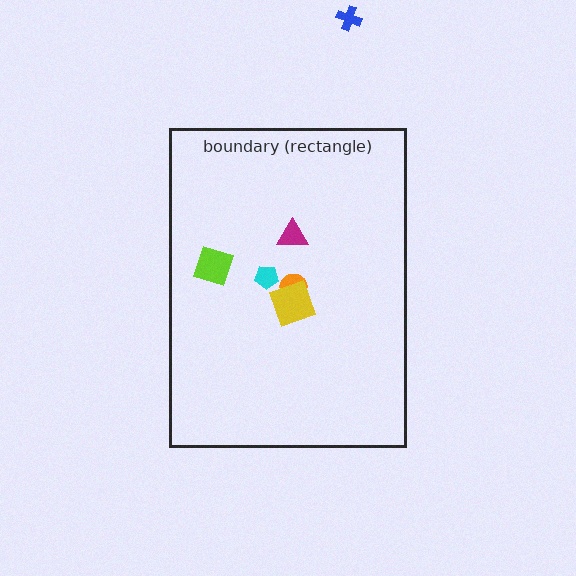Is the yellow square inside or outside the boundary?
Inside.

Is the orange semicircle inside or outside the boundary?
Inside.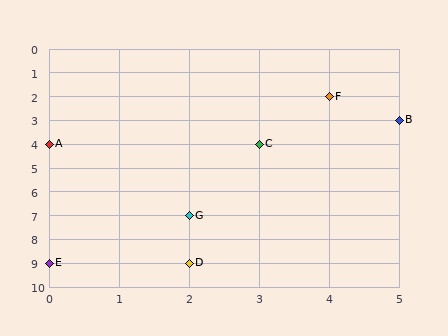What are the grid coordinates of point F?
Point F is at grid coordinates (4, 2).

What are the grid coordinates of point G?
Point G is at grid coordinates (2, 7).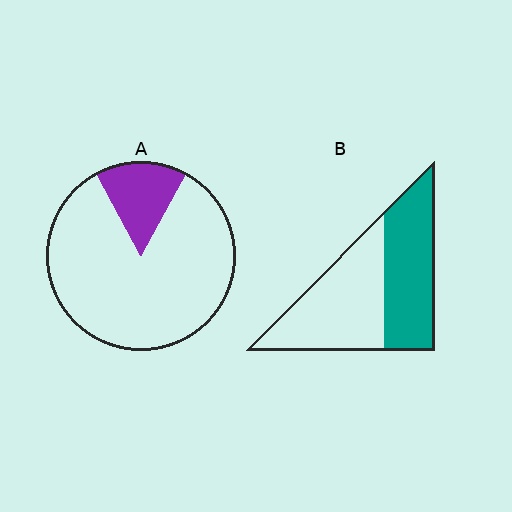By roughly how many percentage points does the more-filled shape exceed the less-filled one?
By roughly 30 percentage points (B over A).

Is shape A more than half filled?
No.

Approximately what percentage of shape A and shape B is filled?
A is approximately 15% and B is approximately 45%.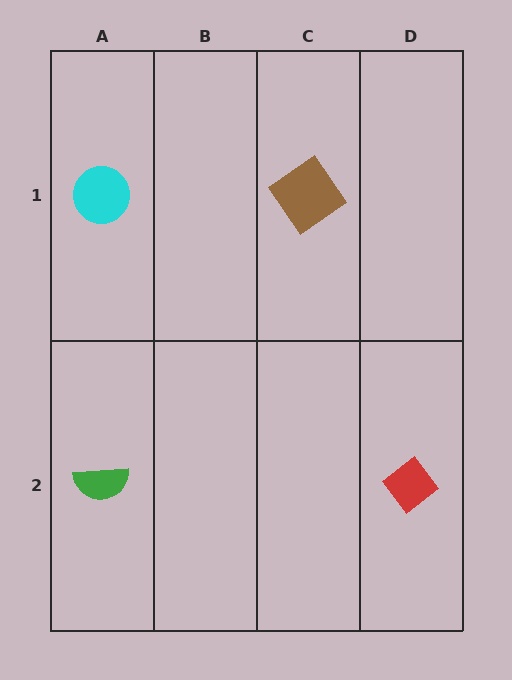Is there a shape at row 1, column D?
No, that cell is empty.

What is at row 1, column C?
A brown diamond.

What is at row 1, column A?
A cyan circle.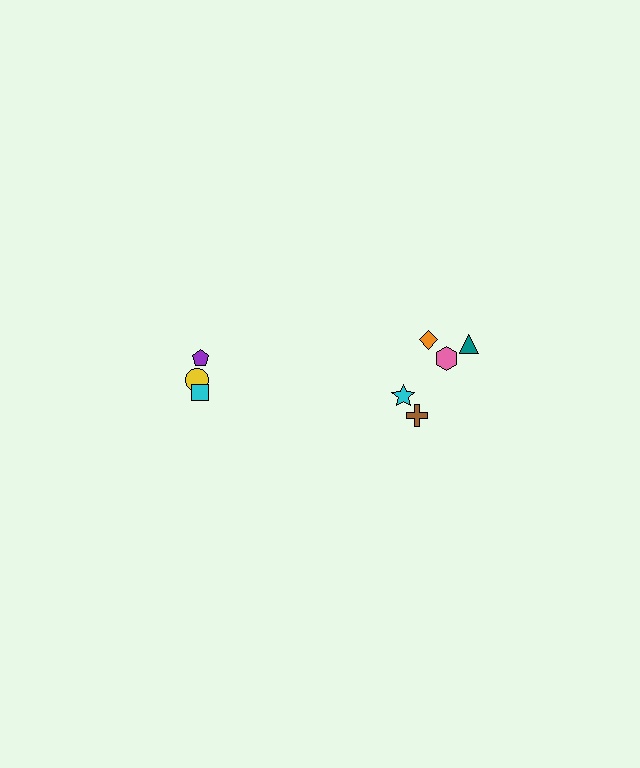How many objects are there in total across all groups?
There are 8 objects.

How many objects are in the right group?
There are 5 objects.